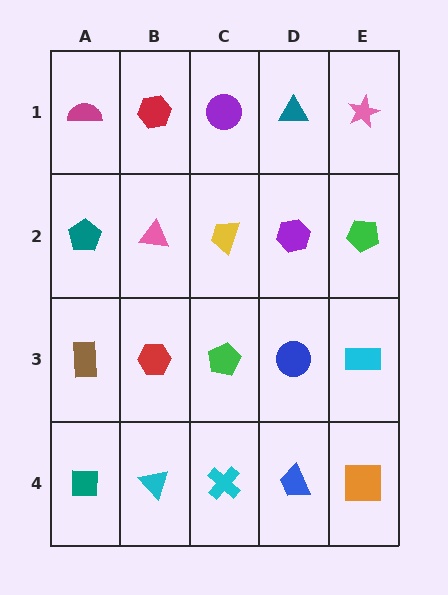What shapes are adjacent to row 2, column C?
A purple circle (row 1, column C), a green pentagon (row 3, column C), a pink triangle (row 2, column B), a purple hexagon (row 2, column D).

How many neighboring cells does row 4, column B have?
3.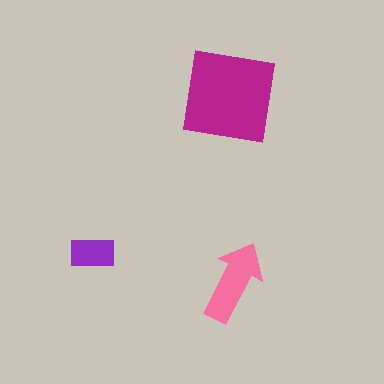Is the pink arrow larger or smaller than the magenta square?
Smaller.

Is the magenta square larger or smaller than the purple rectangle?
Larger.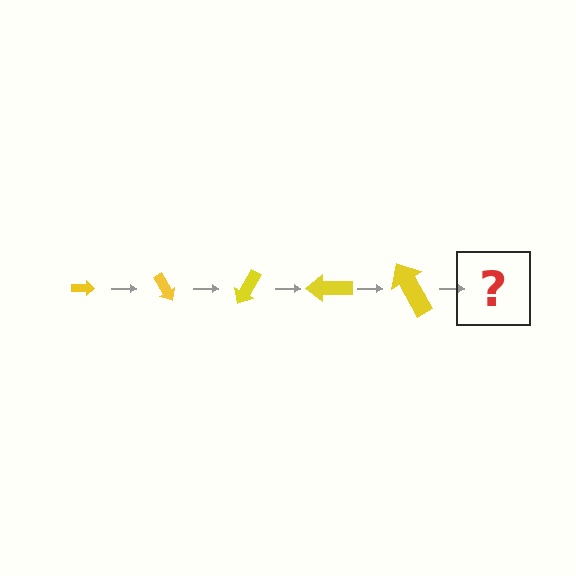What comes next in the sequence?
The next element should be an arrow, larger than the previous one and rotated 300 degrees from the start.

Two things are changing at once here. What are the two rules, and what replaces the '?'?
The two rules are that the arrow grows larger each step and it rotates 60 degrees each step. The '?' should be an arrow, larger than the previous one and rotated 300 degrees from the start.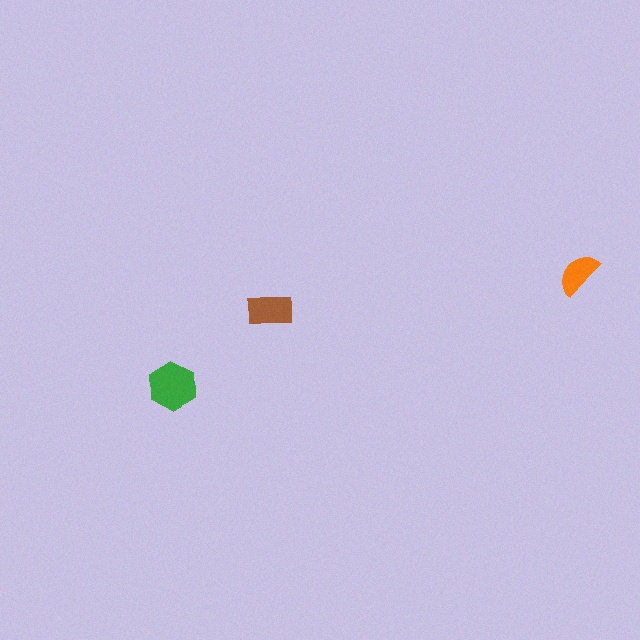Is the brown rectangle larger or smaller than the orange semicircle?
Larger.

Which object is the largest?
The green hexagon.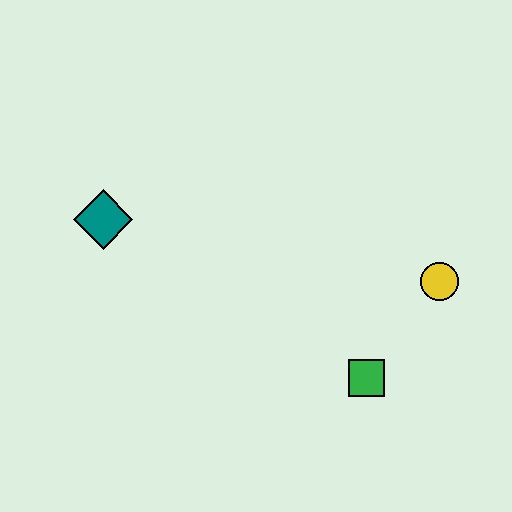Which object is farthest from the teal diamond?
The yellow circle is farthest from the teal diamond.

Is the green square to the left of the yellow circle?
Yes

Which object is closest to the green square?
The yellow circle is closest to the green square.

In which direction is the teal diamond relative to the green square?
The teal diamond is to the left of the green square.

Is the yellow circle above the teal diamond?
No